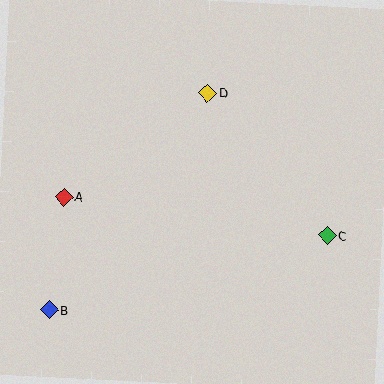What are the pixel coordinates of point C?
Point C is at (327, 236).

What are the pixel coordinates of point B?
Point B is at (49, 310).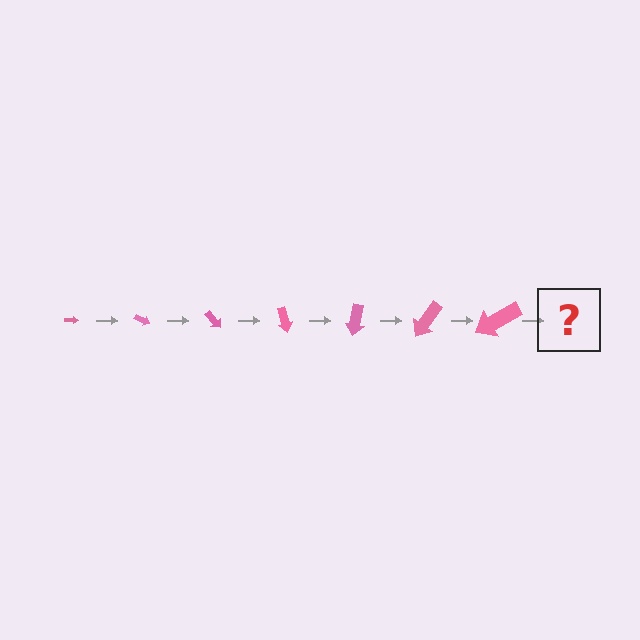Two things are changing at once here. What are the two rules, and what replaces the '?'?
The two rules are that the arrow grows larger each step and it rotates 25 degrees each step. The '?' should be an arrow, larger than the previous one and rotated 175 degrees from the start.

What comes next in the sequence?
The next element should be an arrow, larger than the previous one and rotated 175 degrees from the start.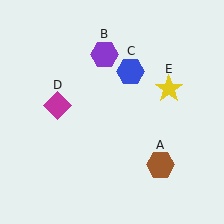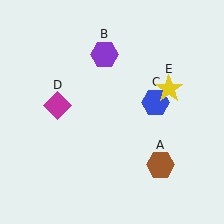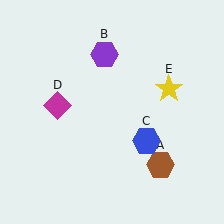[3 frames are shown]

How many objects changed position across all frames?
1 object changed position: blue hexagon (object C).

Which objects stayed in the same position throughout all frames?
Brown hexagon (object A) and purple hexagon (object B) and magenta diamond (object D) and yellow star (object E) remained stationary.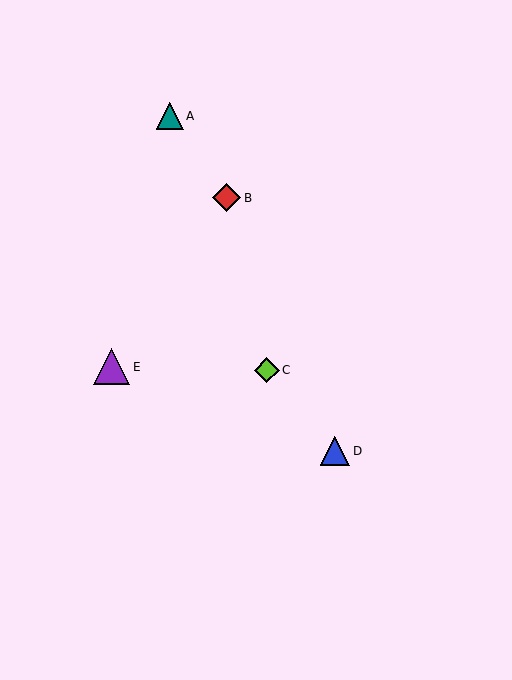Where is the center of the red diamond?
The center of the red diamond is at (227, 198).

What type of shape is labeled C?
Shape C is a lime diamond.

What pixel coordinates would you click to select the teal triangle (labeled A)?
Click at (170, 116) to select the teal triangle A.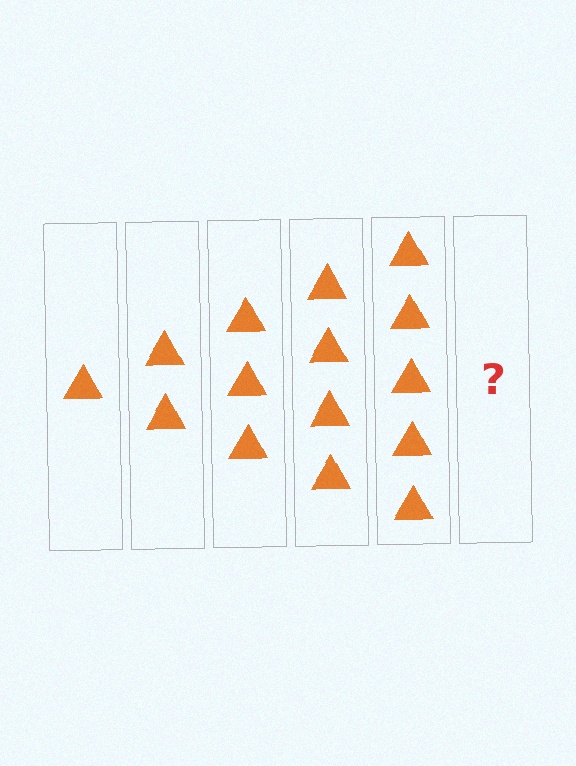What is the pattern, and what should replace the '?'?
The pattern is that each step adds one more triangle. The '?' should be 6 triangles.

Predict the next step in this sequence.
The next step is 6 triangles.